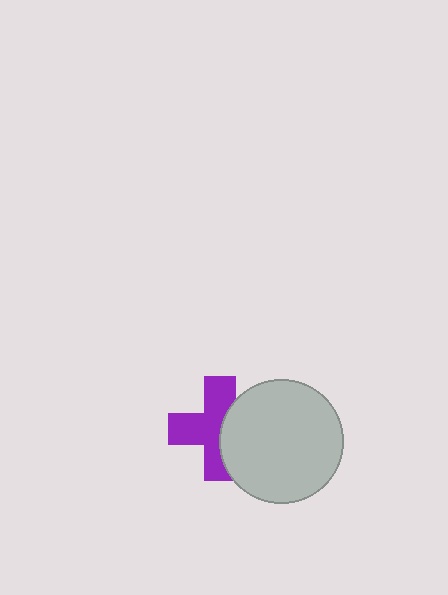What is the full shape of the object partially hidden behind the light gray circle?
The partially hidden object is a purple cross.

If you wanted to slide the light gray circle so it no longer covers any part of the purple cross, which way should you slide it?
Slide it right — that is the most direct way to separate the two shapes.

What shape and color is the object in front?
The object in front is a light gray circle.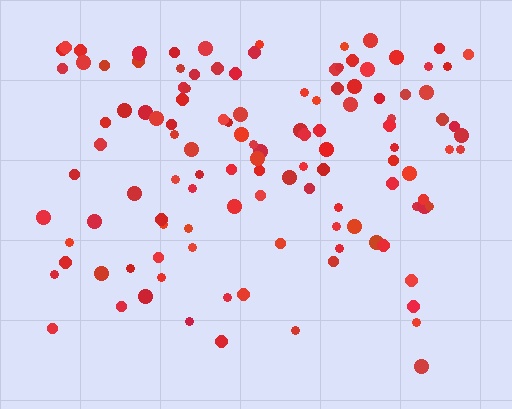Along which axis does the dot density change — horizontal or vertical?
Vertical.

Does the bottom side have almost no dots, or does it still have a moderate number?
Still a moderate number, just noticeably fewer than the top.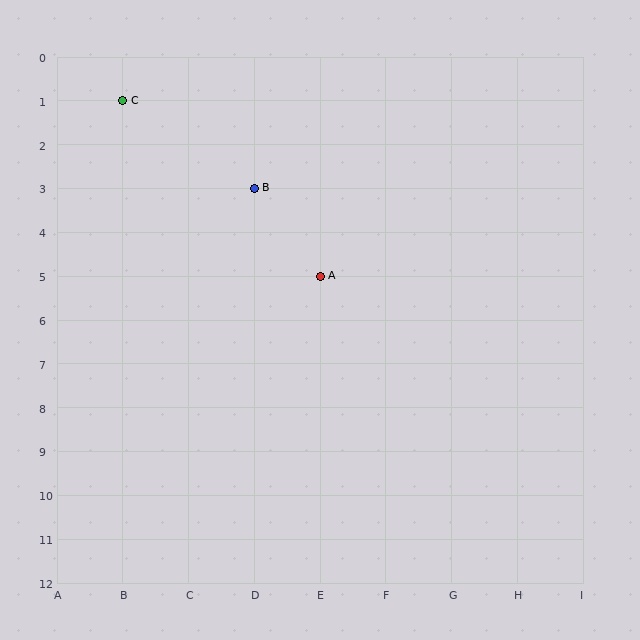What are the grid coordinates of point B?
Point B is at grid coordinates (D, 3).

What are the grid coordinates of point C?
Point C is at grid coordinates (B, 1).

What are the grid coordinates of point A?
Point A is at grid coordinates (E, 5).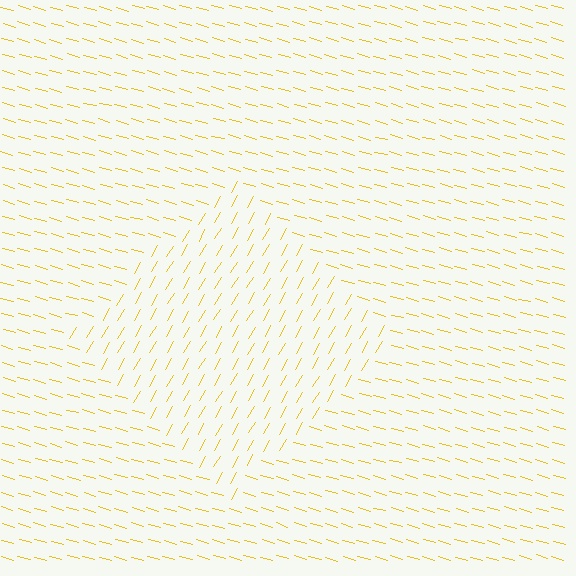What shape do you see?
I see a diamond.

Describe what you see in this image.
The image is filled with small yellow line segments. A diamond region in the image has lines oriented differently from the surrounding lines, creating a visible texture boundary.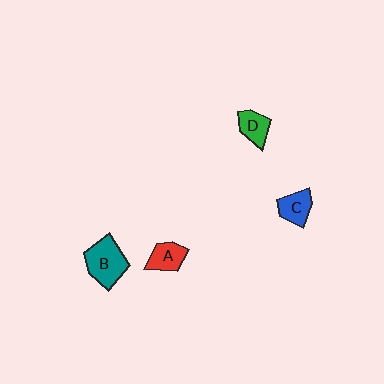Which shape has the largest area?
Shape B (teal).